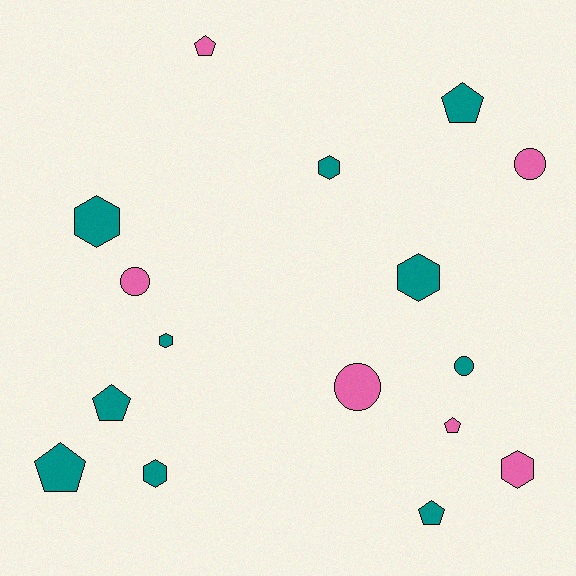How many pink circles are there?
There are 3 pink circles.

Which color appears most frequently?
Teal, with 10 objects.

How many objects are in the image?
There are 16 objects.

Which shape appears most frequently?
Hexagon, with 6 objects.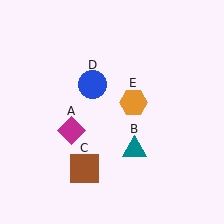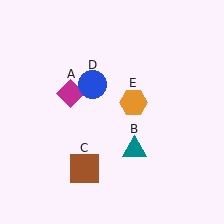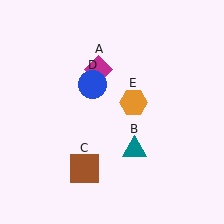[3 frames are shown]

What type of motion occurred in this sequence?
The magenta diamond (object A) rotated clockwise around the center of the scene.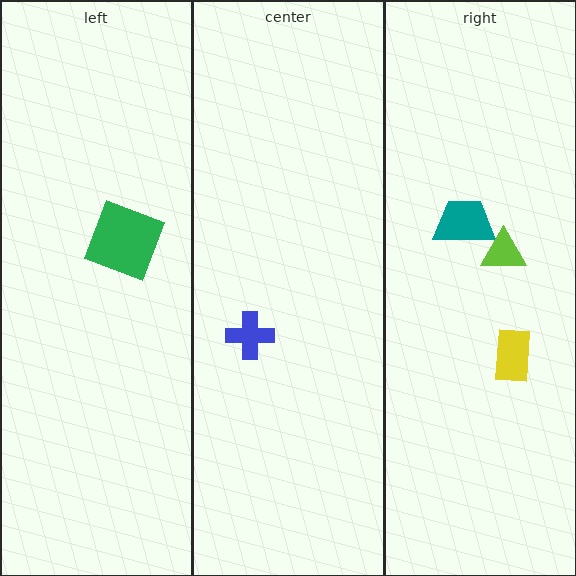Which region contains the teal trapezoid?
The right region.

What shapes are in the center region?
The blue cross.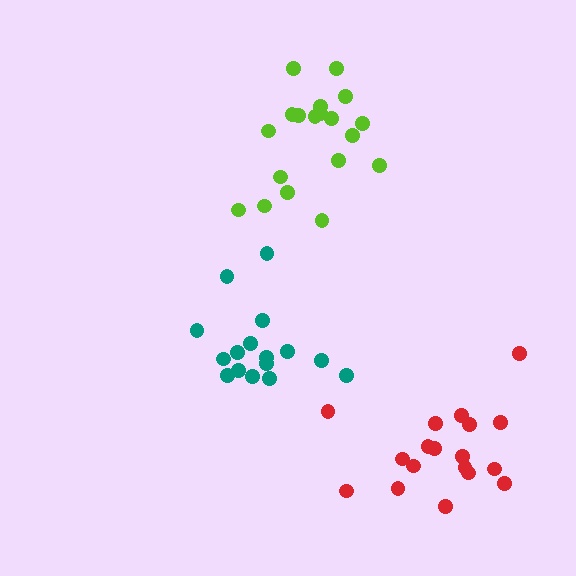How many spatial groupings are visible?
There are 3 spatial groupings.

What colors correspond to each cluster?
The clusters are colored: teal, red, lime.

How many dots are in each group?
Group 1: 16 dots, Group 2: 18 dots, Group 3: 19 dots (53 total).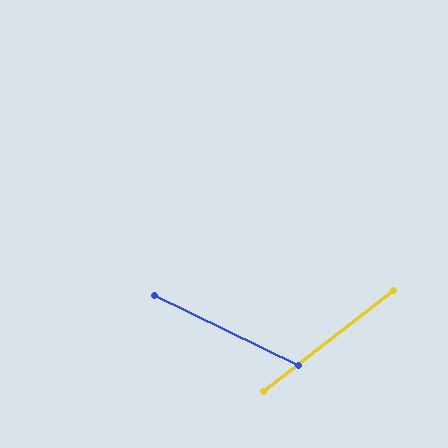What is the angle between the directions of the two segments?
Approximately 64 degrees.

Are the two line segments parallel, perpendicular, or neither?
Neither parallel nor perpendicular — they differ by about 64°.